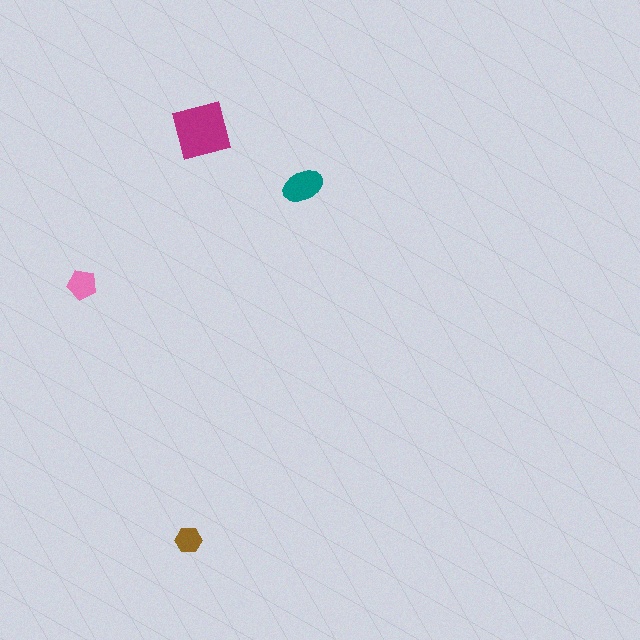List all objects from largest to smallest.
The magenta square, the teal ellipse, the pink pentagon, the brown hexagon.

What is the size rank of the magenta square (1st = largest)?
1st.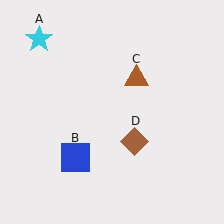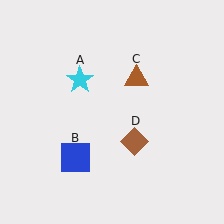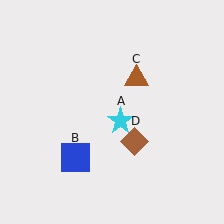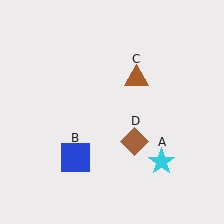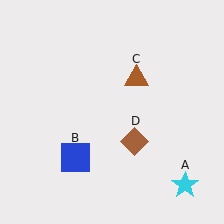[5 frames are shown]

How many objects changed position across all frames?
1 object changed position: cyan star (object A).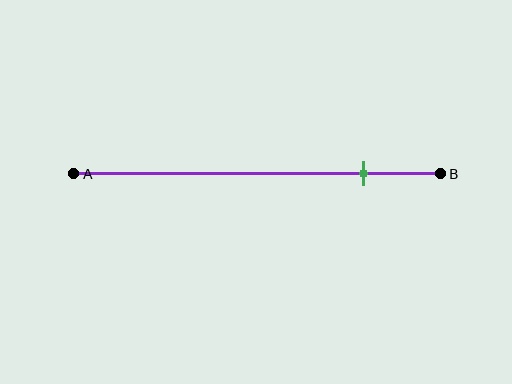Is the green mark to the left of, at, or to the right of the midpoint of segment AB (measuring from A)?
The green mark is to the right of the midpoint of segment AB.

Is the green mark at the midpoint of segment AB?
No, the mark is at about 80% from A, not at the 50% midpoint.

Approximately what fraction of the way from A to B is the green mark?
The green mark is approximately 80% of the way from A to B.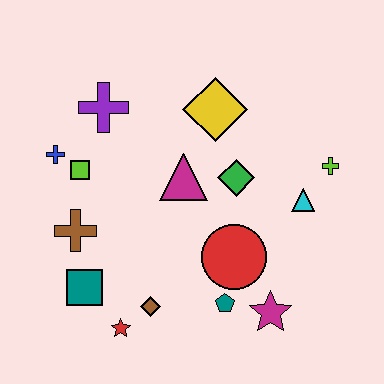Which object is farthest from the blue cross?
The lime cross is farthest from the blue cross.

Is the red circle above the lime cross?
No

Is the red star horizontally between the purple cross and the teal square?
No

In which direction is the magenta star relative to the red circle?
The magenta star is below the red circle.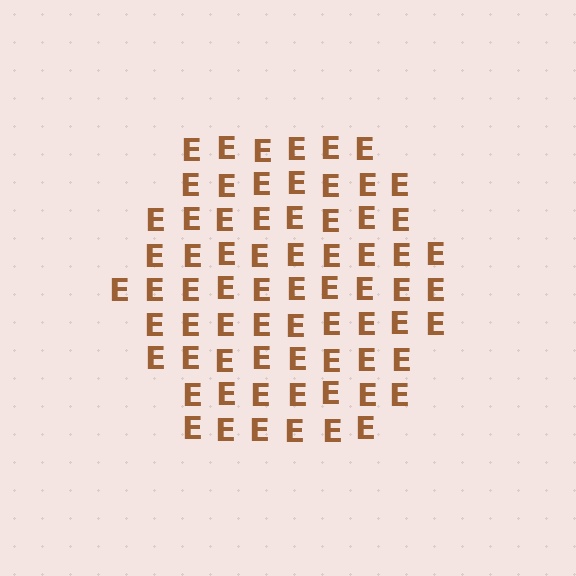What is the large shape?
The large shape is a hexagon.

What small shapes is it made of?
It is made of small letter E's.